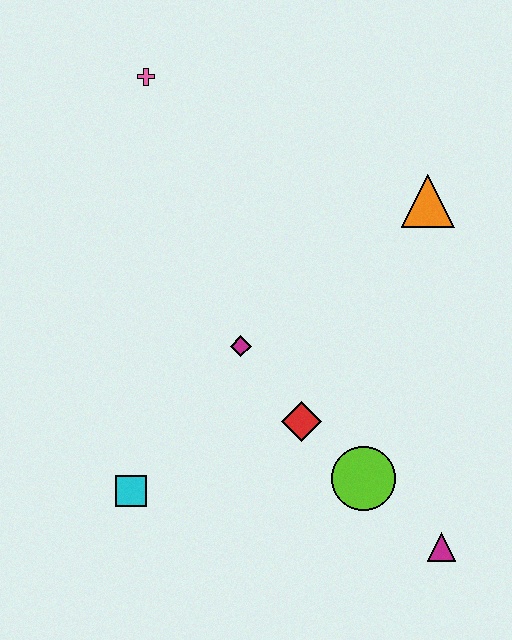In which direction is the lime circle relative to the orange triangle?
The lime circle is below the orange triangle.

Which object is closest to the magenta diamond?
The red diamond is closest to the magenta diamond.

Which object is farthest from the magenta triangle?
The pink cross is farthest from the magenta triangle.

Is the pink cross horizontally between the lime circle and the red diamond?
No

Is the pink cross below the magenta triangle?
No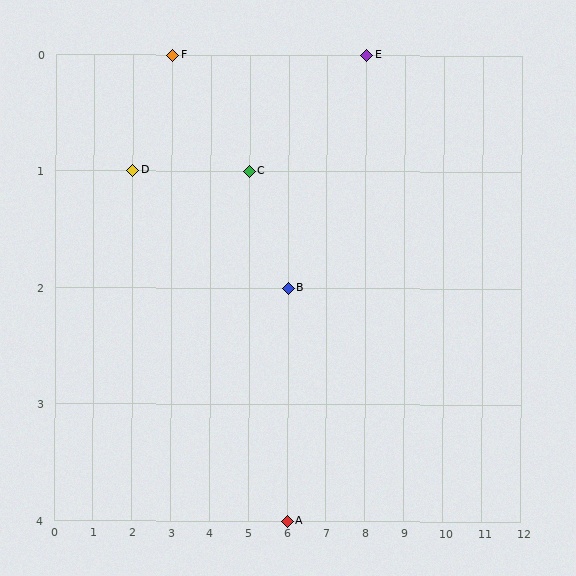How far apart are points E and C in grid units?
Points E and C are 3 columns and 1 row apart (about 3.2 grid units diagonally).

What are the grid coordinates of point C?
Point C is at grid coordinates (5, 1).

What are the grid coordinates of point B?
Point B is at grid coordinates (6, 2).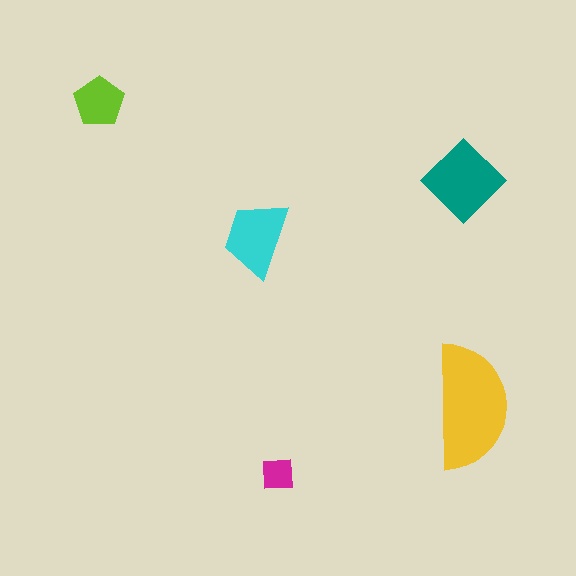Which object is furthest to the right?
The yellow semicircle is rightmost.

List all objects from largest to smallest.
The yellow semicircle, the teal diamond, the cyan trapezoid, the lime pentagon, the magenta square.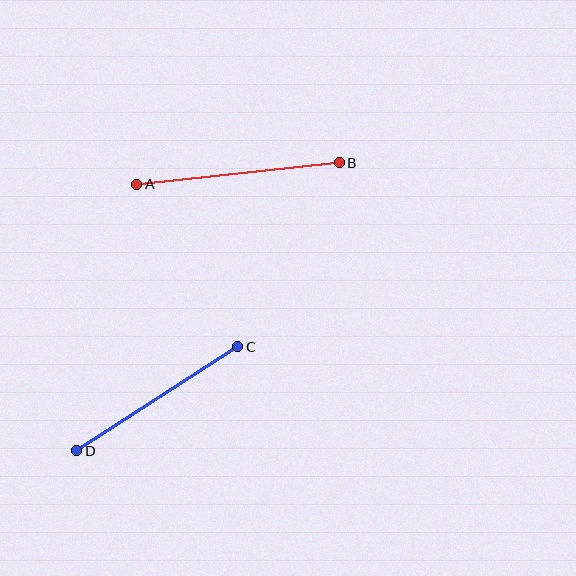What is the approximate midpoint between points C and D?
The midpoint is at approximately (157, 399) pixels.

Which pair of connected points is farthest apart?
Points A and B are farthest apart.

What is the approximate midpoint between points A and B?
The midpoint is at approximately (238, 173) pixels.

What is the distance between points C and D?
The distance is approximately 192 pixels.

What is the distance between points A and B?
The distance is approximately 204 pixels.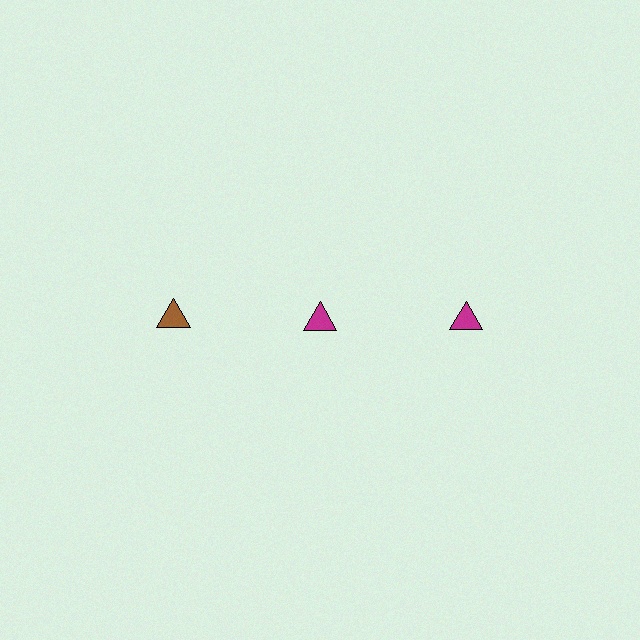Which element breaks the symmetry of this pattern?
The brown triangle in the top row, leftmost column breaks the symmetry. All other shapes are magenta triangles.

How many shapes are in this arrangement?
There are 3 shapes arranged in a grid pattern.